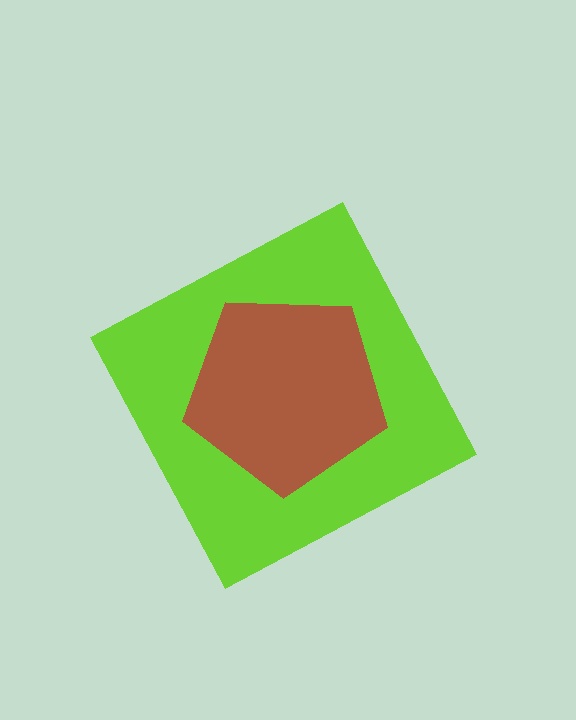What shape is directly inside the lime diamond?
The brown pentagon.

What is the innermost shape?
The brown pentagon.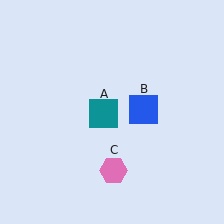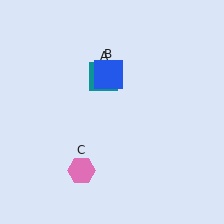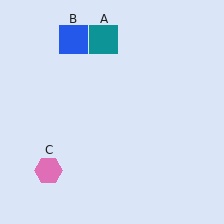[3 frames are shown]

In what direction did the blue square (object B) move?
The blue square (object B) moved up and to the left.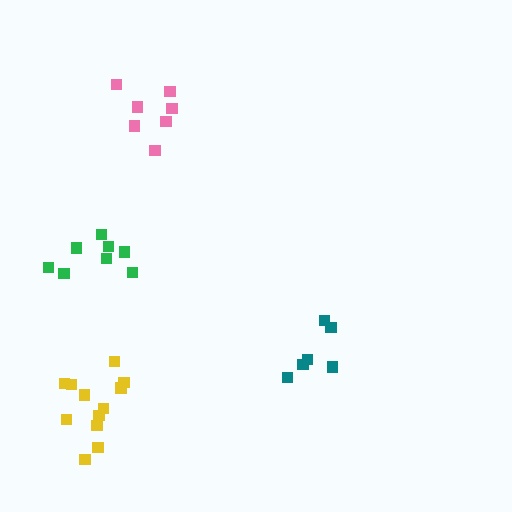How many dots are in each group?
Group 1: 6 dots, Group 2: 12 dots, Group 3: 7 dots, Group 4: 8 dots (33 total).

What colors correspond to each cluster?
The clusters are colored: teal, yellow, pink, green.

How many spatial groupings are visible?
There are 4 spatial groupings.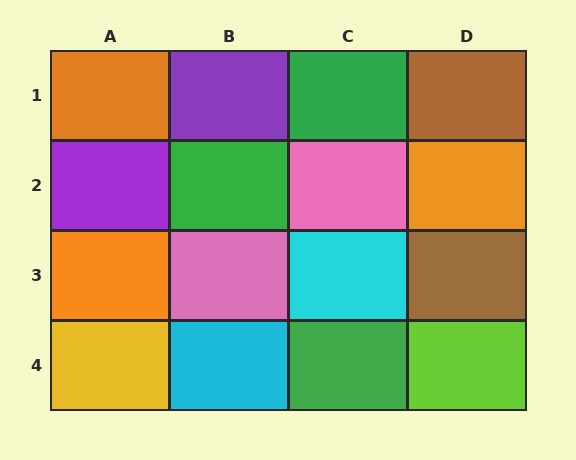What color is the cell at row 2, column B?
Green.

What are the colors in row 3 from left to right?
Orange, pink, cyan, brown.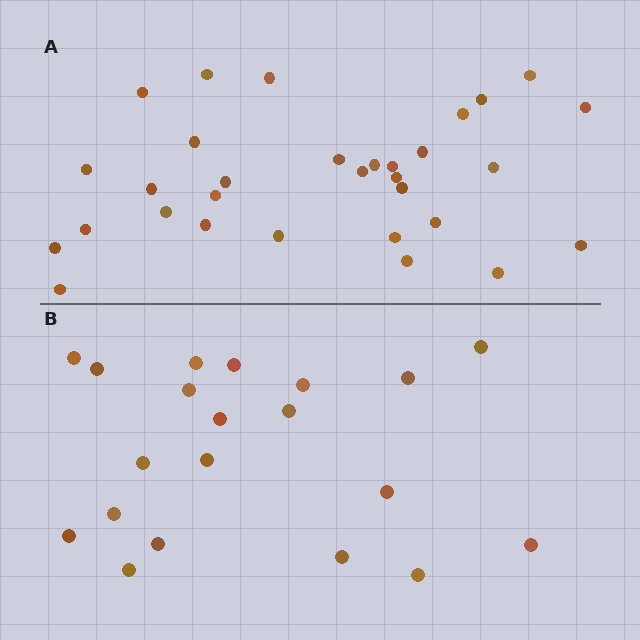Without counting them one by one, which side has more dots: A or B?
Region A (the top region) has more dots.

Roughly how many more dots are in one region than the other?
Region A has roughly 12 or so more dots than region B.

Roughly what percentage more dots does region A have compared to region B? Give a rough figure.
About 55% more.